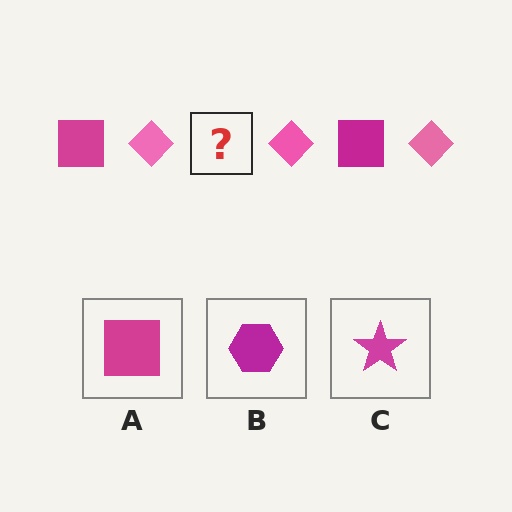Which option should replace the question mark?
Option A.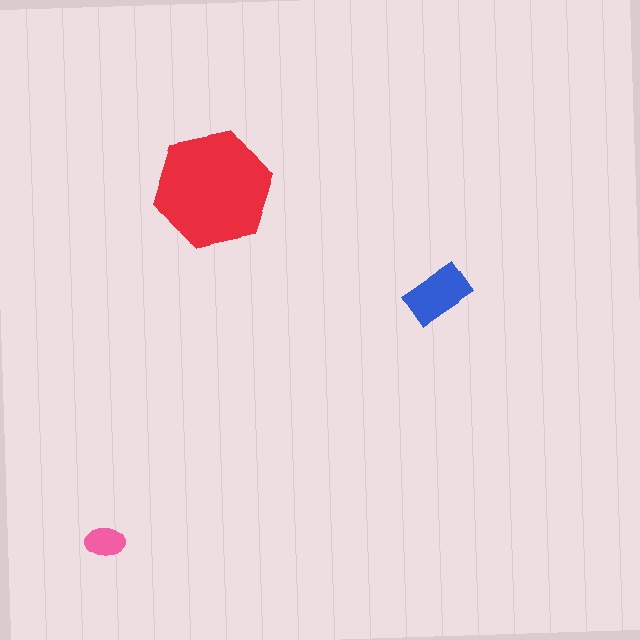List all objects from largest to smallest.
The red hexagon, the blue rectangle, the pink ellipse.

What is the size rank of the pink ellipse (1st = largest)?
3rd.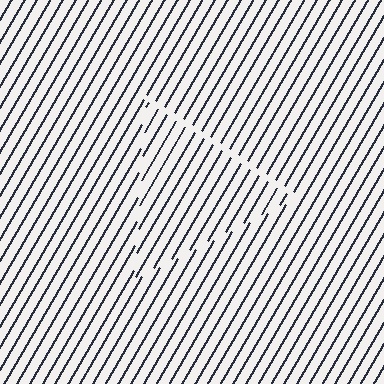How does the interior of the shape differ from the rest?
The interior of the shape contains the same grating, shifted by half a period — the contour is defined by the phase discontinuity where line-ends from the inner and outer gratings abut.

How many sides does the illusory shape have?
3 sides — the line-ends trace a triangle.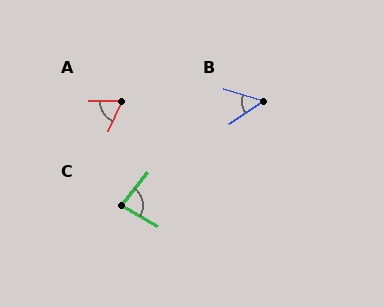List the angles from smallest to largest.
B (52°), A (66°), C (81°).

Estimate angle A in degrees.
Approximately 66 degrees.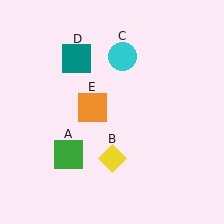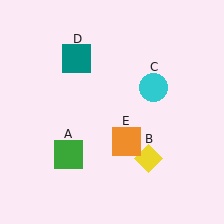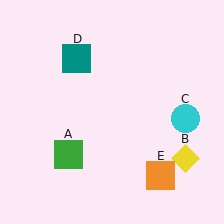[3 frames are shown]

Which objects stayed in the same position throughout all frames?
Green square (object A) and teal square (object D) remained stationary.